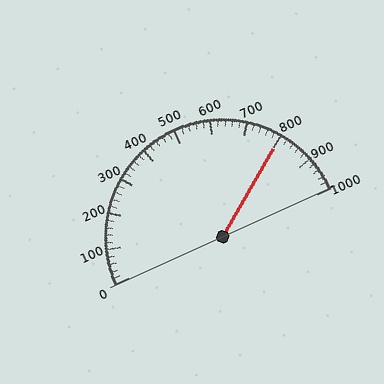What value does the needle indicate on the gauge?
The needle indicates approximately 800.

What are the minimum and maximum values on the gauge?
The gauge ranges from 0 to 1000.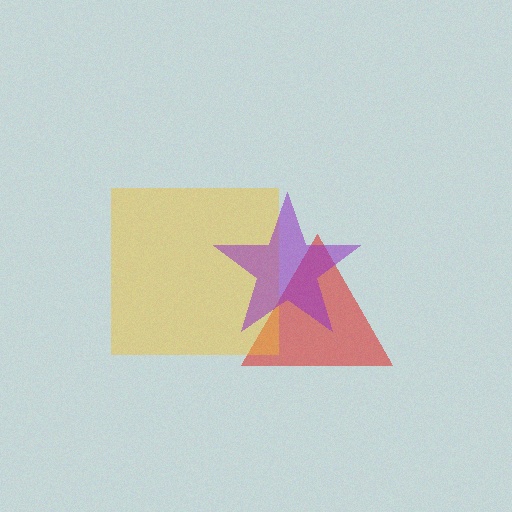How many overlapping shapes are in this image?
There are 3 overlapping shapes in the image.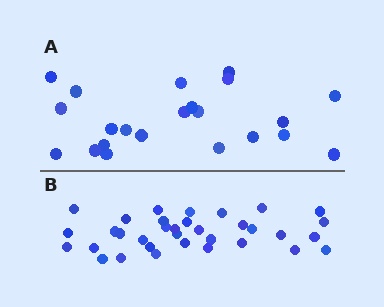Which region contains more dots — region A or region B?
Region B (the bottom region) has more dots.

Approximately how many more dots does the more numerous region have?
Region B has roughly 12 or so more dots than region A.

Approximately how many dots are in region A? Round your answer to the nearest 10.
About 20 dots. (The exact count is 22, which rounds to 20.)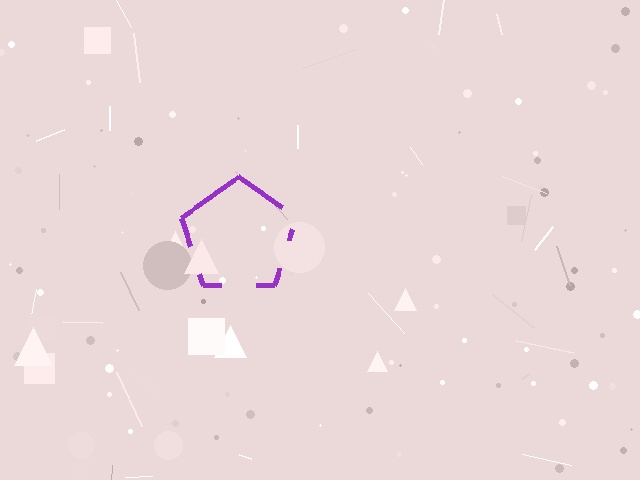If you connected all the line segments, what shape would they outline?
They would outline a pentagon.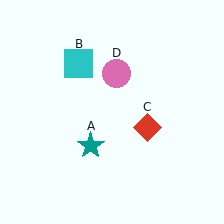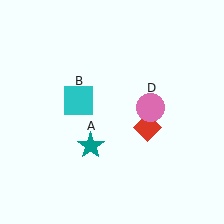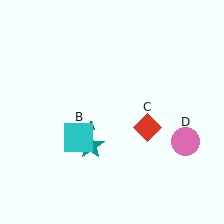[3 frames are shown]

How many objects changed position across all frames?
2 objects changed position: cyan square (object B), pink circle (object D).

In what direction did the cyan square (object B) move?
The cyan square (object B) moved down.